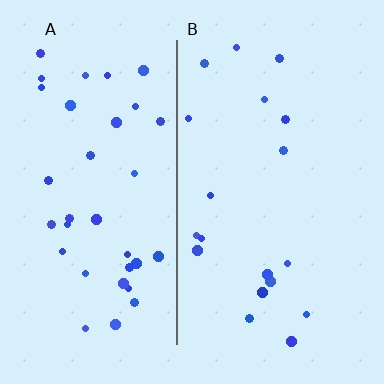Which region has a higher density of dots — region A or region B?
A (the left).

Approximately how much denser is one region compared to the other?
Approximately 1.9× — region A over region B.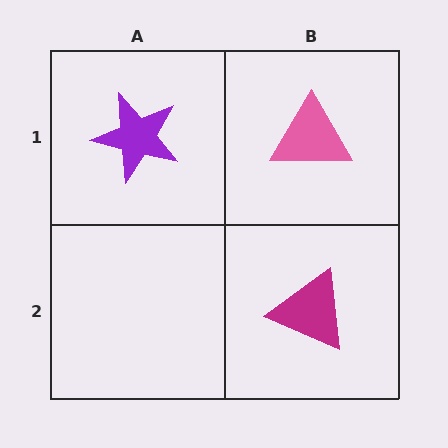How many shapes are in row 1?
2 shapes.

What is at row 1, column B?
A pink triangle.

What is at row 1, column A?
A purple star.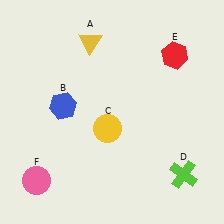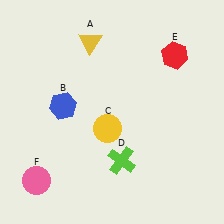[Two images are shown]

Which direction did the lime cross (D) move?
The lime cross (D) moved left.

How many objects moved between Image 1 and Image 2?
1 object moved between the two images.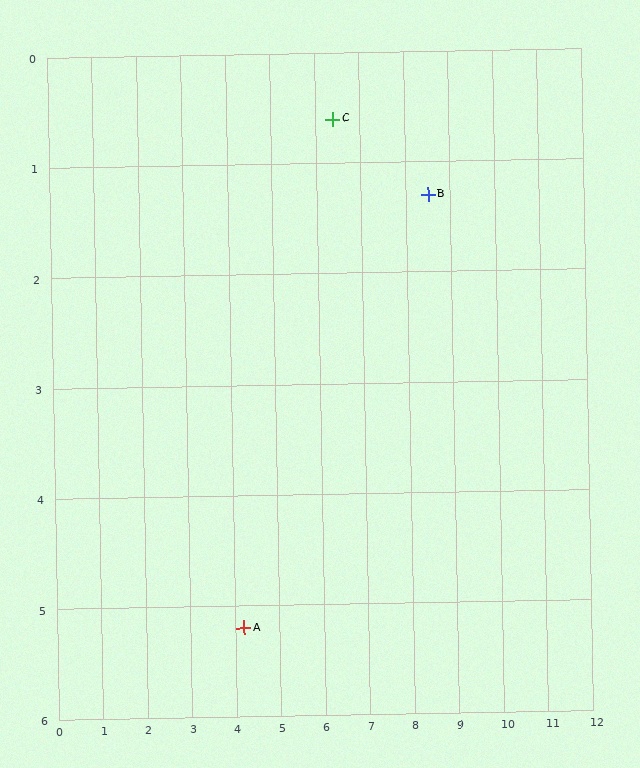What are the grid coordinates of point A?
Point A is at approximately (4.2, 5.2).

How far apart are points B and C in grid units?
Points B and C are about 2.2 grid units apart.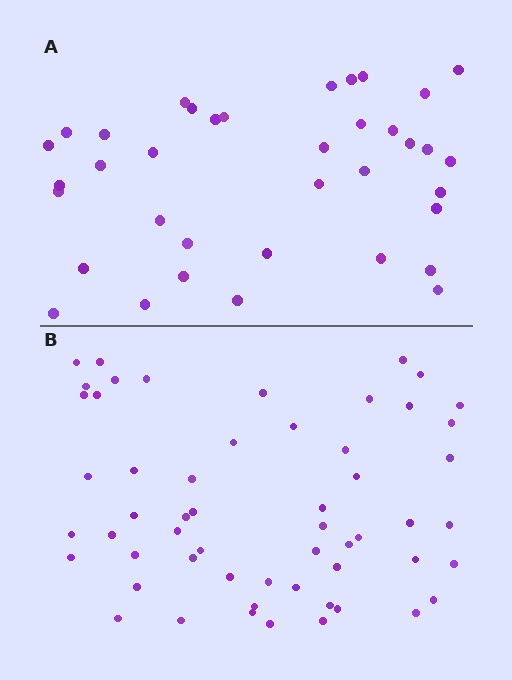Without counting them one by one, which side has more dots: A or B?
Region B (the bottom region) has more dots.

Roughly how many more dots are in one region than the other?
Region B has approximately 20 more dots than region A.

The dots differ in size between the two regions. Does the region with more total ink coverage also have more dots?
No. Region A has more total ink coverage because its dots are larger, but region B actually contains more individual dots. Total area can be misleading — the number of items is what matters here.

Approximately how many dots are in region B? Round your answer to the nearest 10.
About 60 dots. (The exact count is 56, which rounds to 60.)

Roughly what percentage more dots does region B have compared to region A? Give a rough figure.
About 50% more.